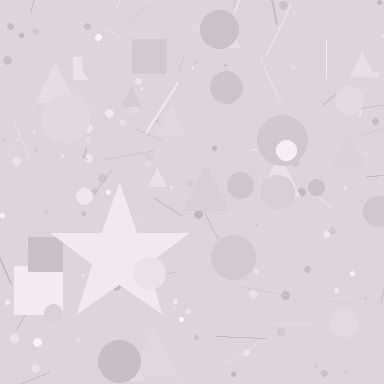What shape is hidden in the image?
A star is hidden in the image.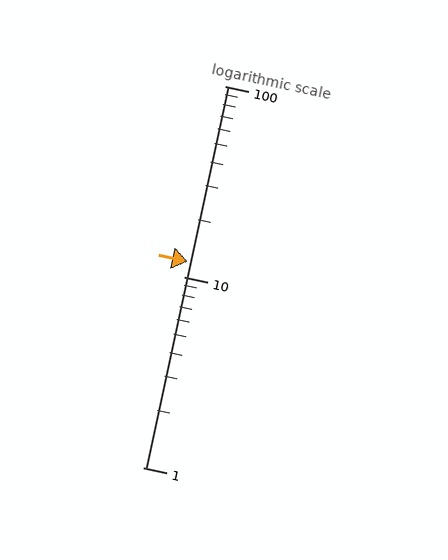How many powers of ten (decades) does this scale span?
The scale spans 2 decades, from 1 to 100.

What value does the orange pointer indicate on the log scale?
The pointer indicates approximately 12.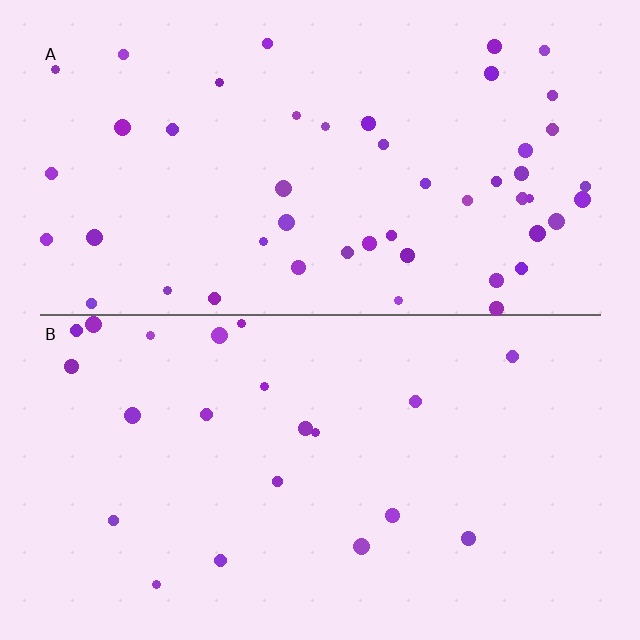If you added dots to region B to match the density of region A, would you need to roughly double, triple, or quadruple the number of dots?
Approximately double.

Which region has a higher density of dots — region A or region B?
A (the top).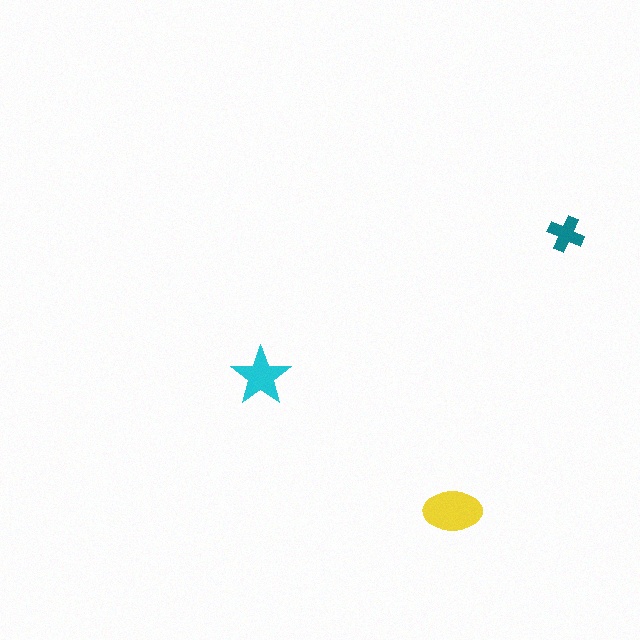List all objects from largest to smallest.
The yellow ellipse, the cyan star, the teal cross.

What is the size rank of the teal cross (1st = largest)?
3rd.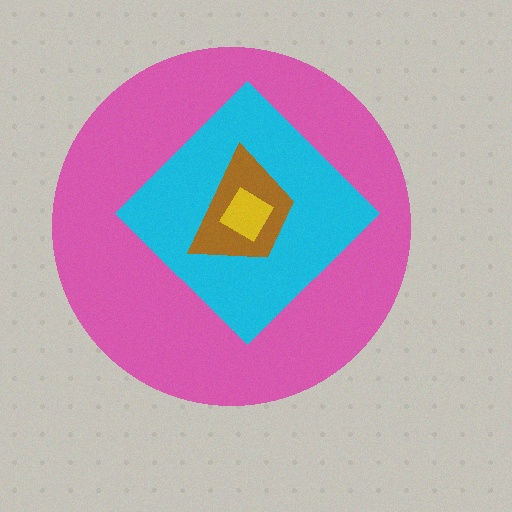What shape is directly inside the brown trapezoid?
The yellow diamond.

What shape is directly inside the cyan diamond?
The brown trapezoid.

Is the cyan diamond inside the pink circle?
Yes.